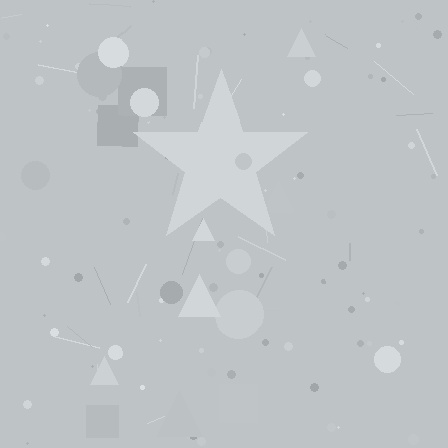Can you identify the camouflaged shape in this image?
The camouflaged shape is a star.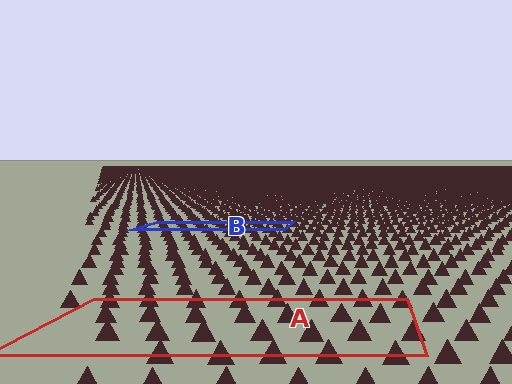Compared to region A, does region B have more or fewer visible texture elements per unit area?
Region B has more texture elements per unit area — they are packed more densely because it is farther away.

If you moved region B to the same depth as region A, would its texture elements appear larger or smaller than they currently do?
They would appear larger. At a closer depth, the same texture elements are projected at a bigger on-screen size.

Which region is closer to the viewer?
Region A is closer. The texture elements there are larger and more spread out.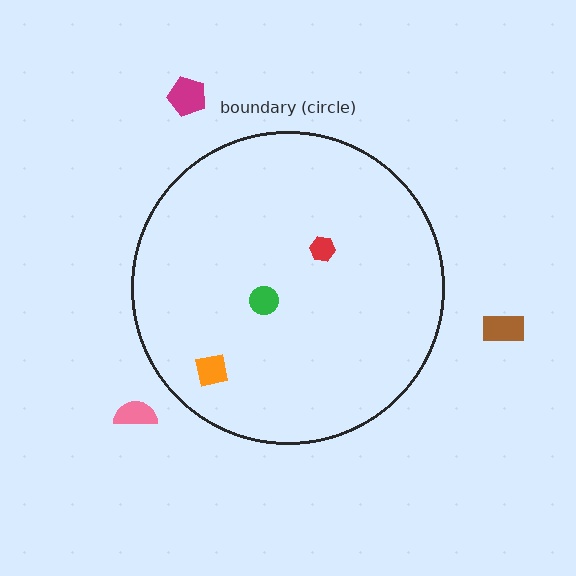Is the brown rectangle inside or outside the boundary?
Outside.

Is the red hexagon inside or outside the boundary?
Inside.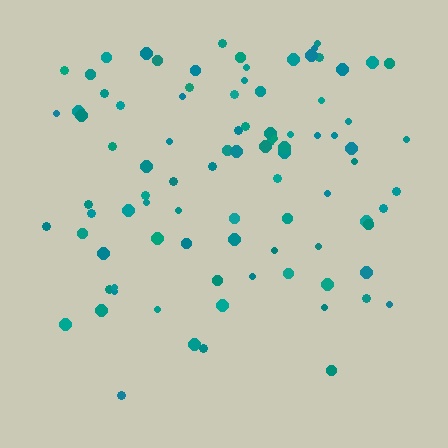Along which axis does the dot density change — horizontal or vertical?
Vertical.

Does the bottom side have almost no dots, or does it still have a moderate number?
Still a moderate number, just noticeably fewer than the top.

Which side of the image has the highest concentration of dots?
The top.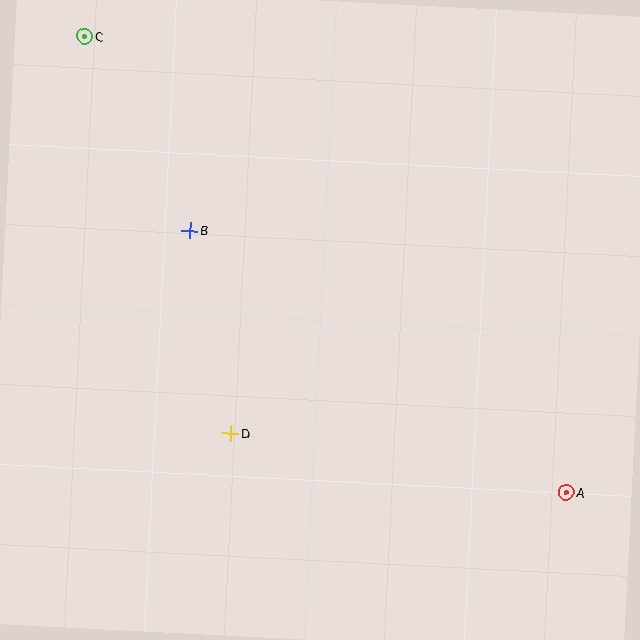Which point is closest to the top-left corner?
Point C is closest to the top-left corner.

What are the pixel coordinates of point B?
Point B is at (190, 231).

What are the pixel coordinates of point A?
Point A is at (566, 492).